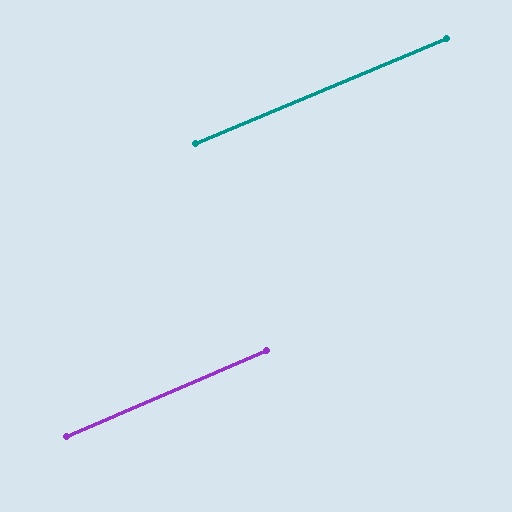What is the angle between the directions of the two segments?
Approximately 1 degree.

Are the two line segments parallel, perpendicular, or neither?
Parallel — their directions differ by only 0.5°.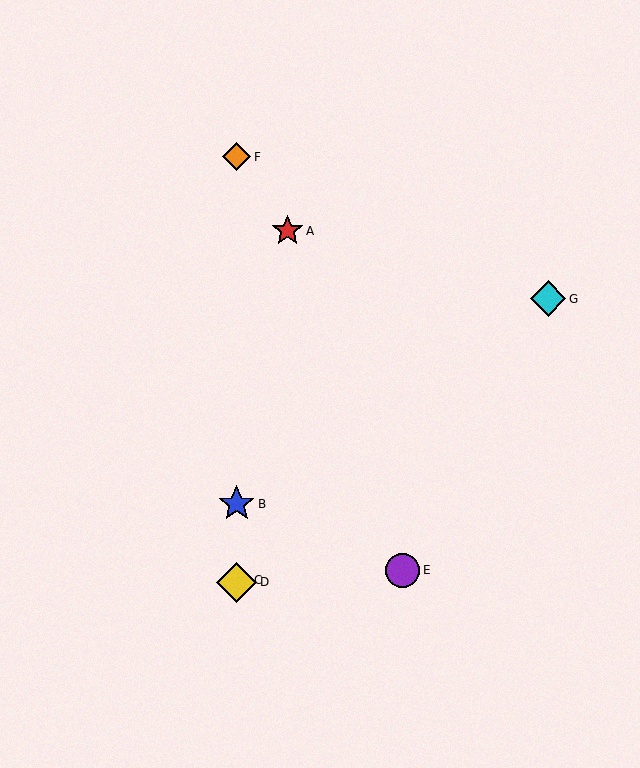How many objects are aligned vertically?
4 objects (B, C, D, F) are aligned vertically.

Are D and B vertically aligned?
Yes, both are at x≈237.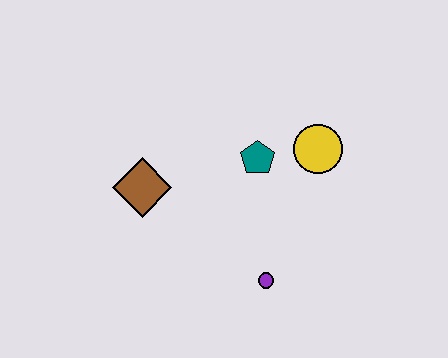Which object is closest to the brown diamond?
The teal pentagon is closest to the brown diamond.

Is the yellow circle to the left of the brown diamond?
No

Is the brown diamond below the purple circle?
No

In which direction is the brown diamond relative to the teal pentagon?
The brown diamond is to the left of the teal pentagon.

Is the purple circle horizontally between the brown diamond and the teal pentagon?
No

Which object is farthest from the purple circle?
The brown diamond is farthest from the purple circle.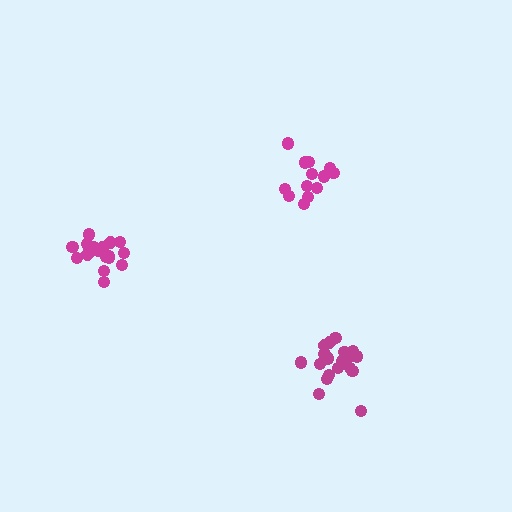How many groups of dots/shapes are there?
There are 3 groups.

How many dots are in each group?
Group 1: 18 dots, Group 2: 19 dots, Group 3: 13 dots (50 total).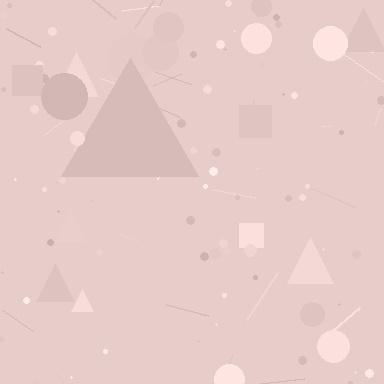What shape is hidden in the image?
A triangle is hidden in the image.